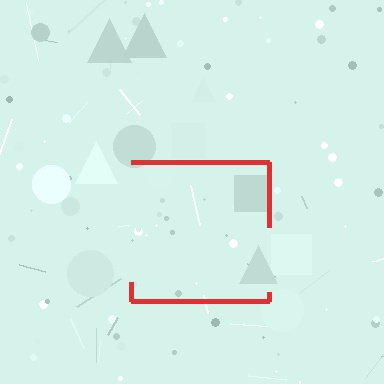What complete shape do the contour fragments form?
The contour fragments form a square.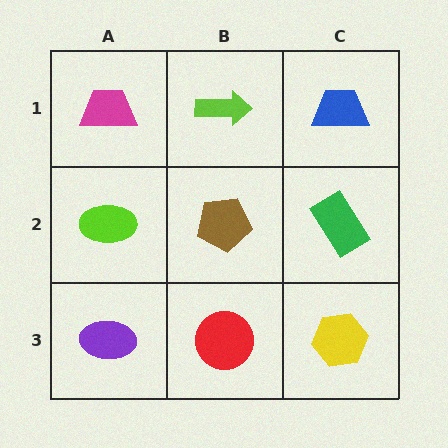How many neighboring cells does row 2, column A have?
3.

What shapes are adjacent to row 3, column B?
A brown pentagon (row 2, column B), a purple ellipse (row 3, column A), a yellow hexagon (row 3, column C).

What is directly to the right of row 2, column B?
A green rectangle.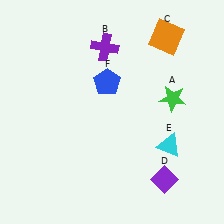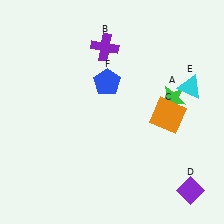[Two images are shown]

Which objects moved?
The objects that moved are: the orange square (C), the purple diamond (D), the cyan triangle (E).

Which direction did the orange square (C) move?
The orange square (C) moved down.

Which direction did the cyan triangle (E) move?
The cyan triangle (E) moved up.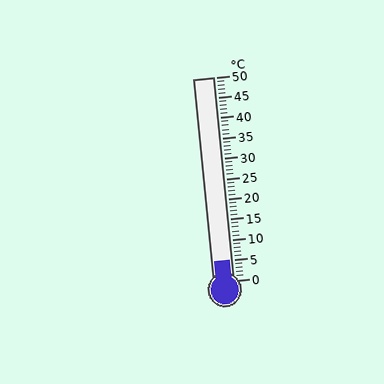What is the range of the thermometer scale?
The thermometer scale ranges from 0°C to 50°C.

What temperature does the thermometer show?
The thermometer shows approximately 5°C.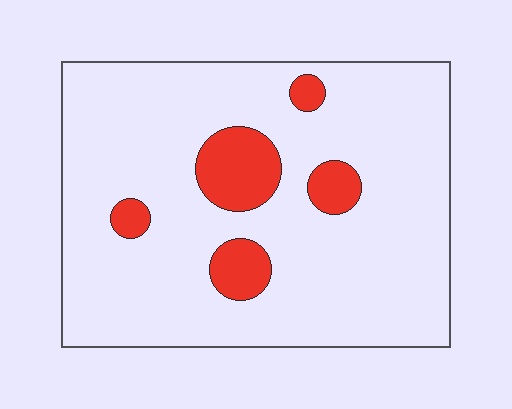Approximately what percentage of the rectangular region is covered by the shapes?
Approximately 10%.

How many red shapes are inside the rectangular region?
5.